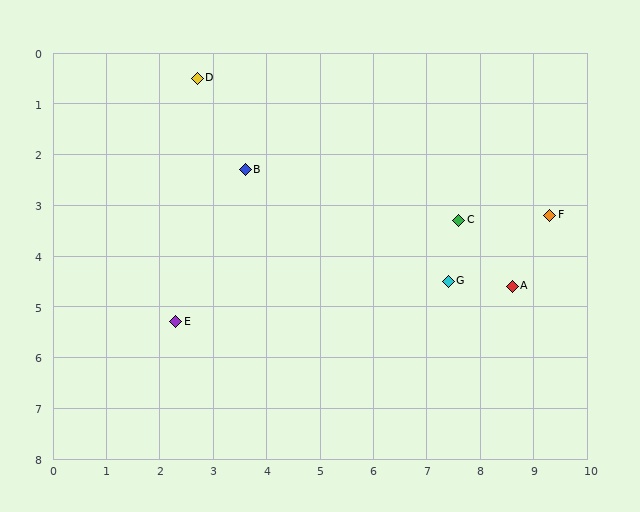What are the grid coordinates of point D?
Point D is at approximately (2.7, 0.5).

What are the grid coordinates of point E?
Point E is at approximately (2.3, 5.3).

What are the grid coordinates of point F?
Point F is at approximately (9.3, 3.2).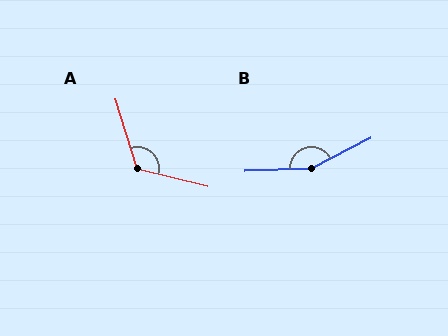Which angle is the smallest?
A, at approximately 121 degrees.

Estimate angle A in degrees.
Approximately 121 degrees.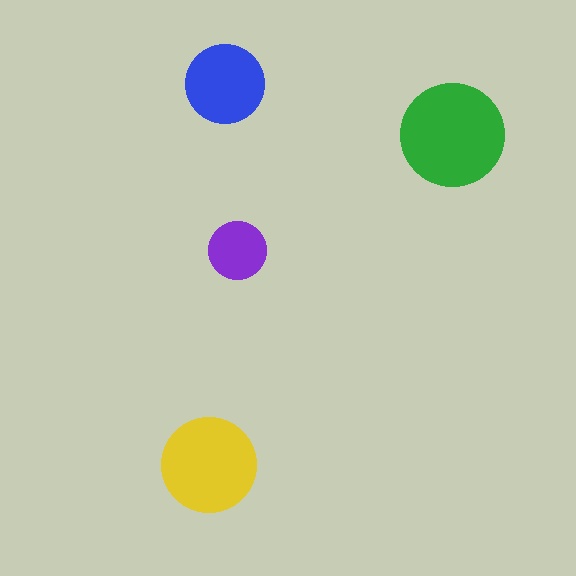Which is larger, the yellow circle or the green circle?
The green one.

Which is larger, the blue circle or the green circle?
The green one.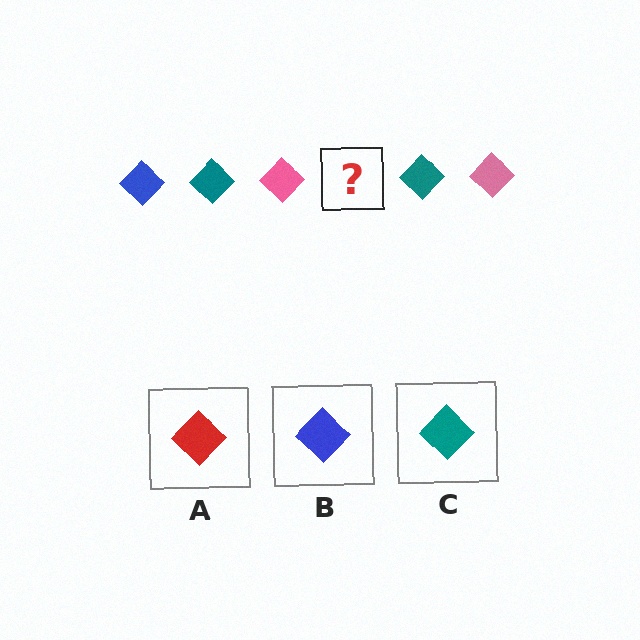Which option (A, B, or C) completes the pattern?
B.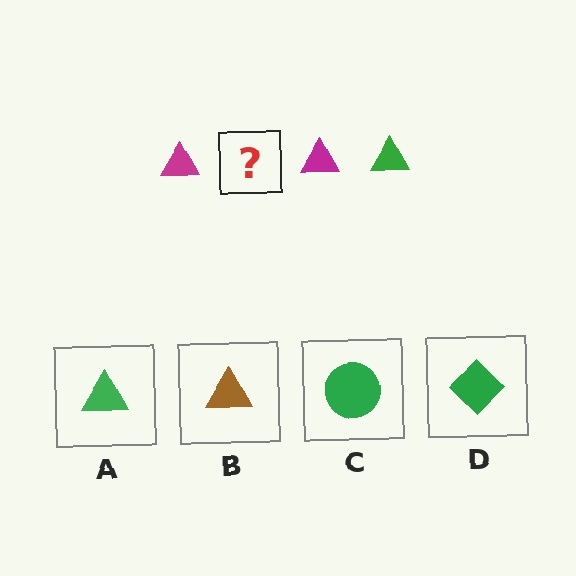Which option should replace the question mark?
Option A.